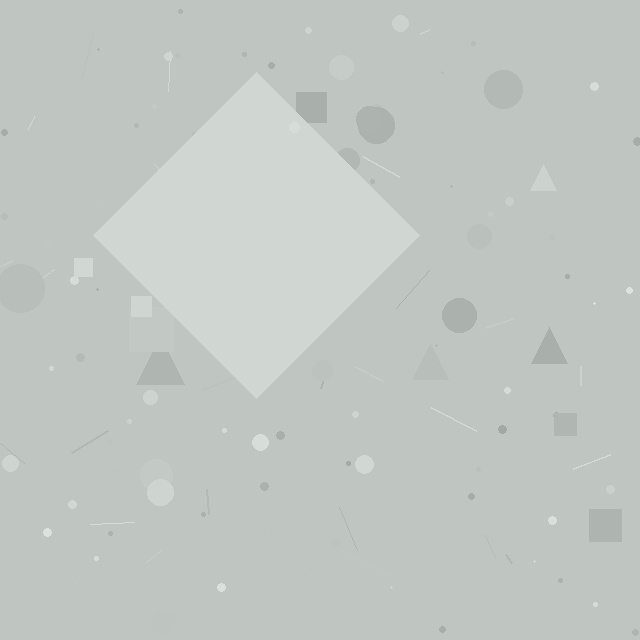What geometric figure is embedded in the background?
A diamond is embedded in the background.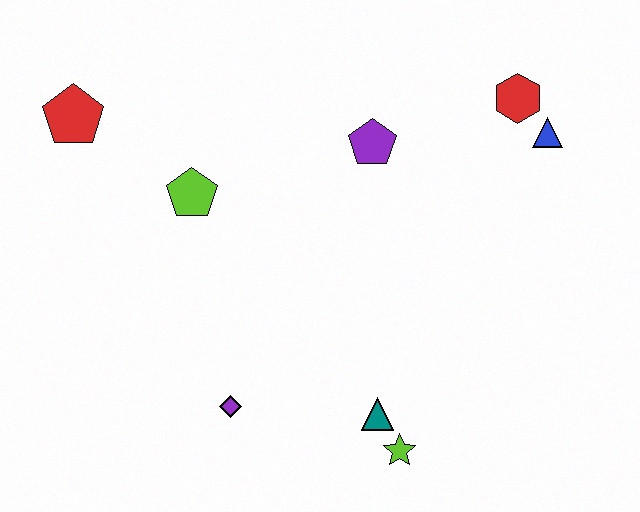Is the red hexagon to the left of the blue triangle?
Yes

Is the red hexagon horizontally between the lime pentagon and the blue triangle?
Yes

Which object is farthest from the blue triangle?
The red pentagon is farthest from the blue triangle.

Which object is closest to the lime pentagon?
The red pentagon is closest to the lime pentagon.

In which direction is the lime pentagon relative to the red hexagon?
The lime pentagon is to the left of the red hexagon.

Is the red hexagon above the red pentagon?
Yes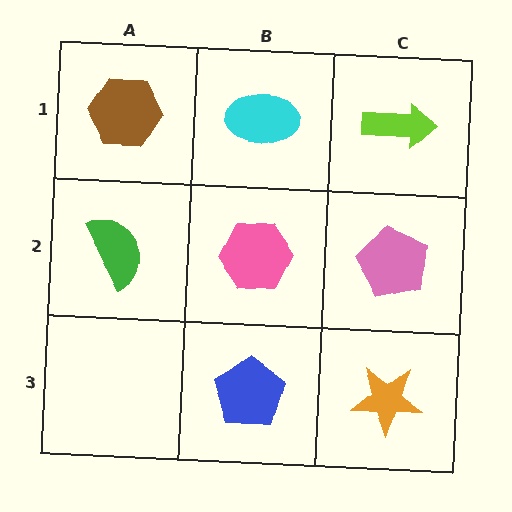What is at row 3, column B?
A blue pentagon.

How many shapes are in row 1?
3 shapes.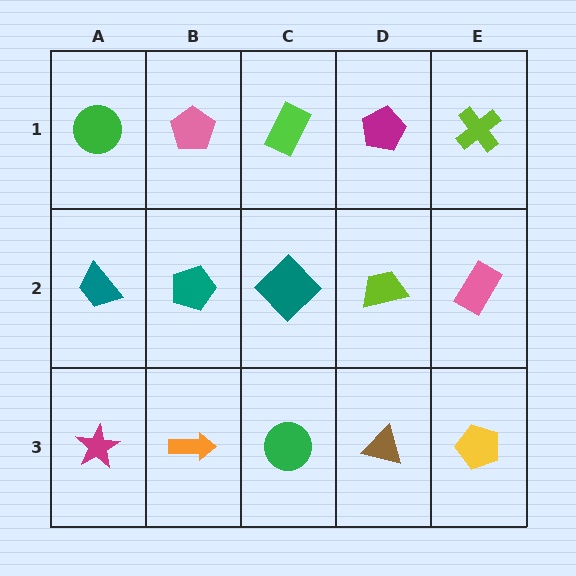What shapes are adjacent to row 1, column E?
A pink rectangle (row 2, column E), a magenta pentagon (row 1, column D).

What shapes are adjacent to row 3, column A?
A teal trapezoid (row 2, column A), an orange arrow (row 3, column B).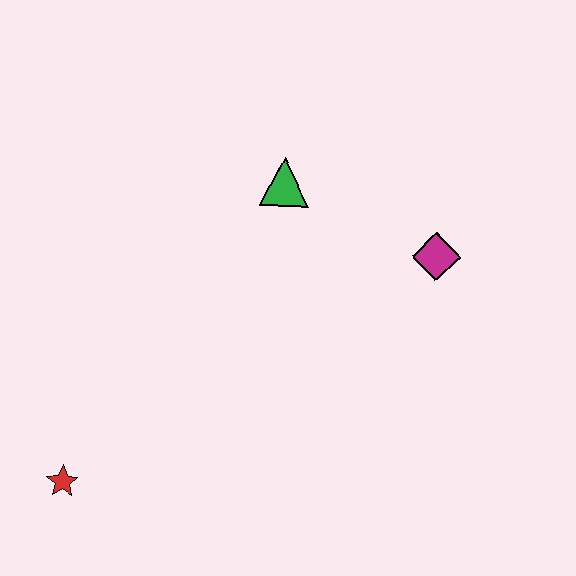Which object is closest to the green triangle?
The magenta diamond is closest to the green triangle.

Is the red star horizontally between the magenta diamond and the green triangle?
No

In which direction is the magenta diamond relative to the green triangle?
The magenta diamond is to the right of the green triangle.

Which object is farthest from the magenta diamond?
The red star is farthest from the magenta diamond.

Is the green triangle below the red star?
No